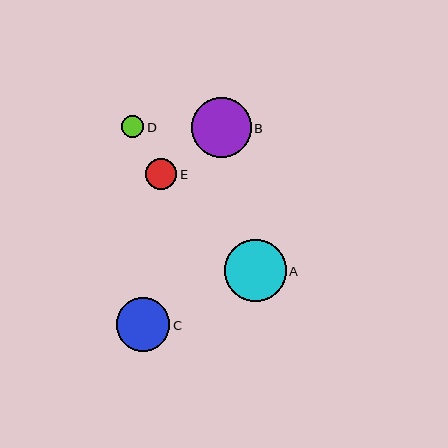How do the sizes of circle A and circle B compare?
Circle A and circle B are approximately the same size.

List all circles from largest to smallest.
From largest to smallest: A, B, C, E, D.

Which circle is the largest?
Circle A is the largest with a size of approximately 62 pixels.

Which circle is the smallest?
Circle D is the smallest with a size of approximately 22 pixels.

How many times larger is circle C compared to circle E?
Circle C is approximately 1.7 times the size of circle E.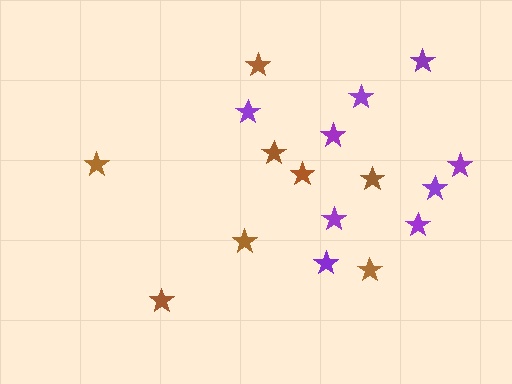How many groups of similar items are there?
There are 2 groups: one group of brown stars (8) and one group of purple stars (9).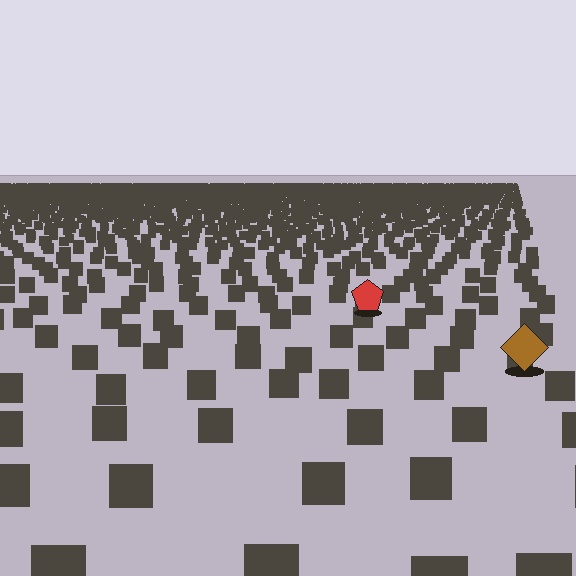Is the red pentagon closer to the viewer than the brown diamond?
No. The brown diamond is closer — you can tell from the texture gradient: the ground texture is coarser near it.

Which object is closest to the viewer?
The brown diamond is closest. The texture marks near it are larger and more spread out.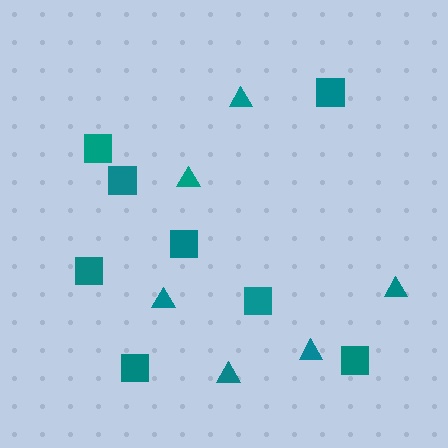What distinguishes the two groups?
There are 2 groups: one group of triangles (6) and one group of squares (8).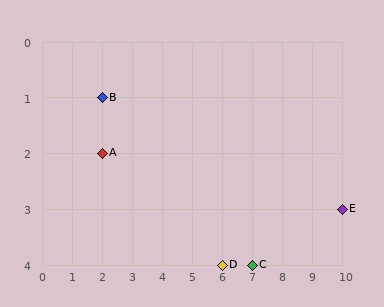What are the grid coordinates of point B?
Point B is at grid coordinates (2, 1).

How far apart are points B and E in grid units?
Points B and E are 8 columns and 2 rows apart (about 8.2 grid units diagonally).